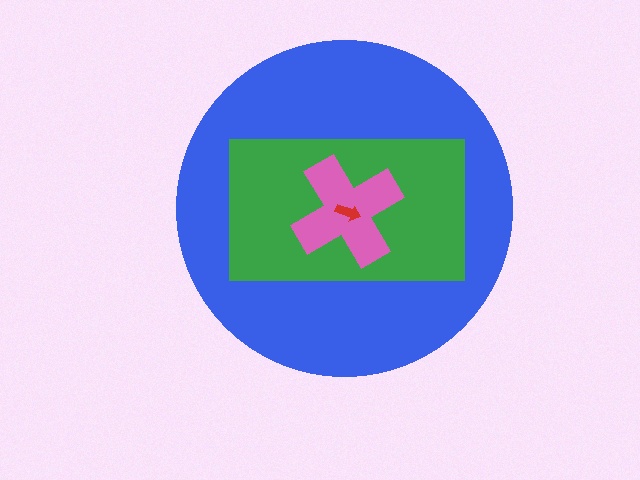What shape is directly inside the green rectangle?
The pink cross.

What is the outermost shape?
The blue circle.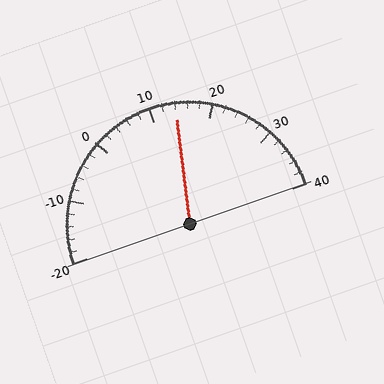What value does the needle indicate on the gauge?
The needle indicates approximately 14.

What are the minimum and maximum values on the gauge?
The gauge ranges from -20 to 40.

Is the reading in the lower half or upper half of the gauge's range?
The reading is in the upper half of the range (-20 to 40).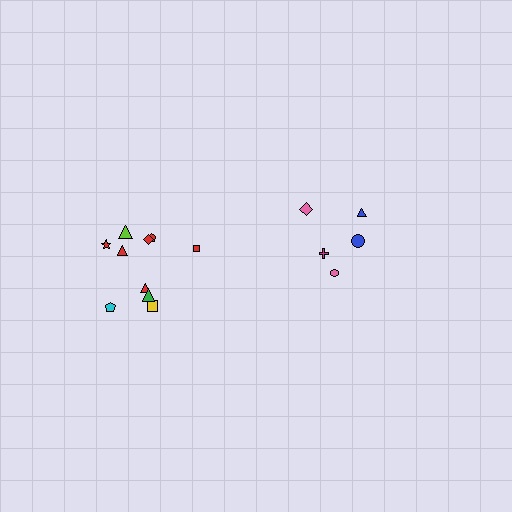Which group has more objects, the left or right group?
The left group.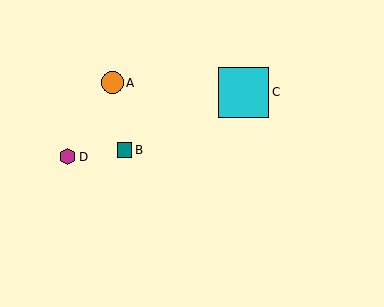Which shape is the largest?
The cyan square (labeled C) is the largest.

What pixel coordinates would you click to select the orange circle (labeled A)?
Click at (112, 83) to select the orange circle A.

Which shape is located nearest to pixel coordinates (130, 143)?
The teal square (labeled B) at (125, 150) is nearest to that location.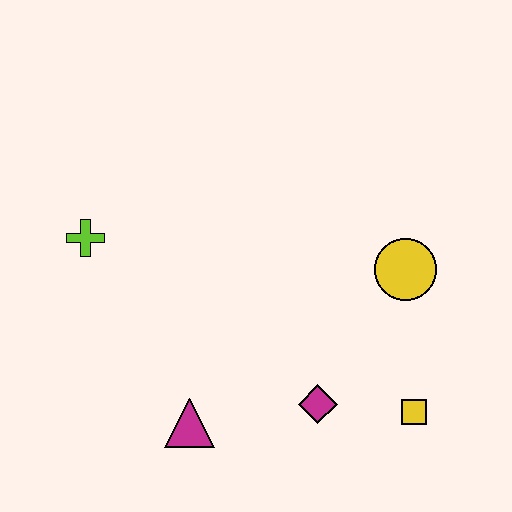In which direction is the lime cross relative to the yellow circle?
The lime cross is to the left of the yellow circle.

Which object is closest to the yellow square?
The magenta diamond is closest to the yellow square.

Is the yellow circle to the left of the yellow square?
Yes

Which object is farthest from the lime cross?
The yellow square is farthest from the lime cross.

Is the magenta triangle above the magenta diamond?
No